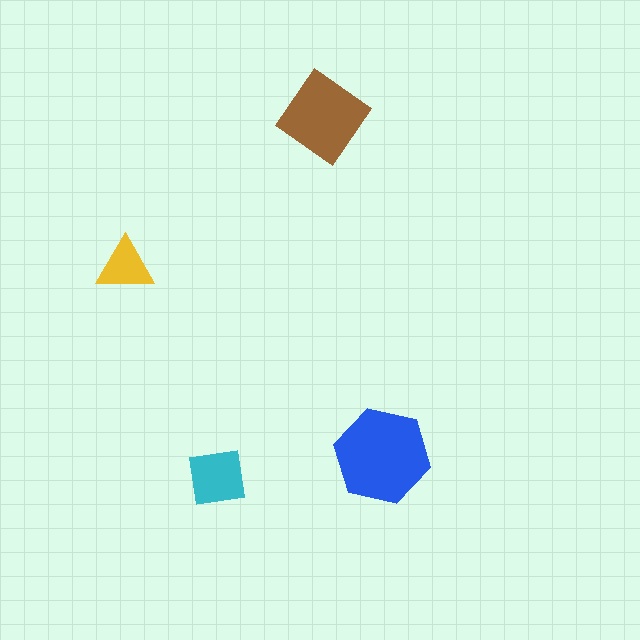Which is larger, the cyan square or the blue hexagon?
The blue hexagon.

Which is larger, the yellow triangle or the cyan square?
The cyan square.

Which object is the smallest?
The yellow triangle.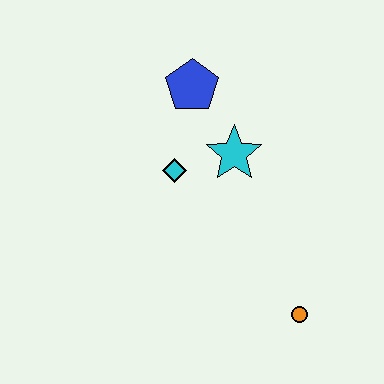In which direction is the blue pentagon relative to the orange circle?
The blue pentagon is above the orange circle.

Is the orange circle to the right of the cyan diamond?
Yes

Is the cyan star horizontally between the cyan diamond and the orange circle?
Yes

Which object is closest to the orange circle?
The cyan star is closest to the orange circle.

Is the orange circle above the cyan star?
No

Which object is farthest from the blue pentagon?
The orange circle is farthest from the blue pentagon.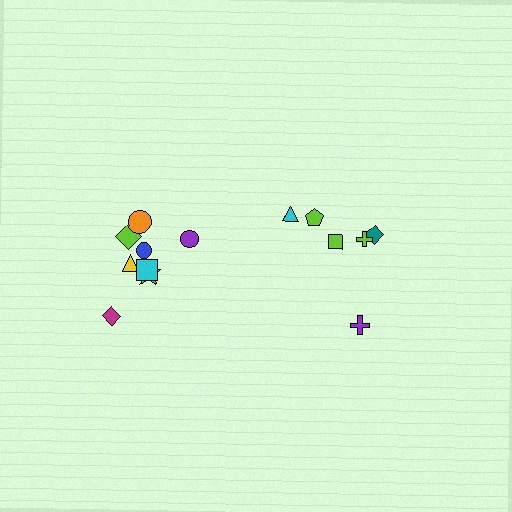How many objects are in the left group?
There are 8 objects.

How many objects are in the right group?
There are 6 objects.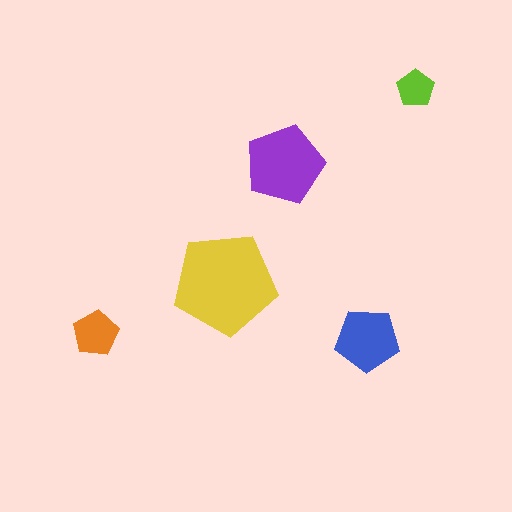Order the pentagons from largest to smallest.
the yellow one, the purple one, the blue one, the orange one, the lime one.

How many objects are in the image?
There are 5 objects in the image.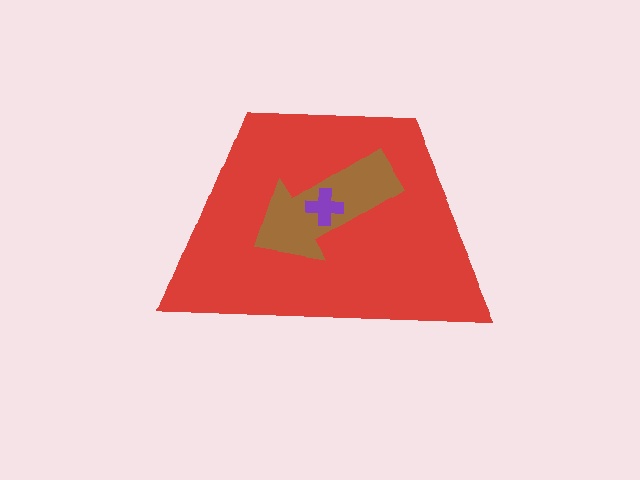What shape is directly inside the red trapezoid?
The brown arrow.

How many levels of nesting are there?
3.